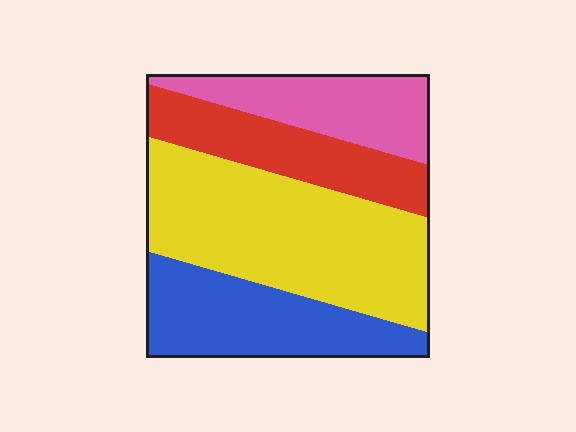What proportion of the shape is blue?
Blue takes up between a sixth and a third of the shape.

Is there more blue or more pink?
Blue.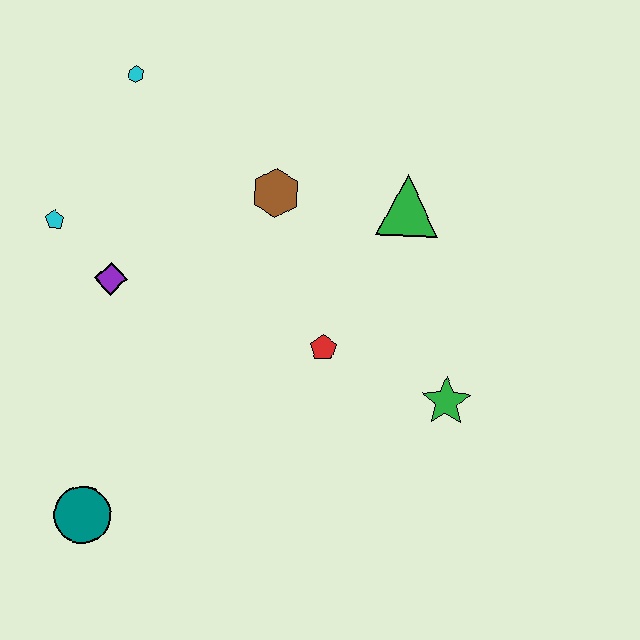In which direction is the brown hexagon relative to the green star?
The brown hexagon is above the green star.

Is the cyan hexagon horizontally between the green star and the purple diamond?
Yes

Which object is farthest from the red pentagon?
The cyan hexagon is farthest from the red pentagon.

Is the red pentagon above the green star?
Yes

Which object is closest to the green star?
The red pentagon is closest to the green star.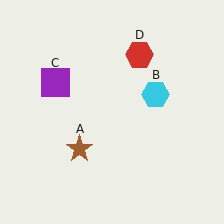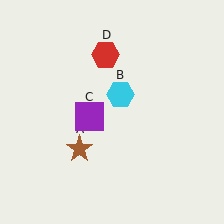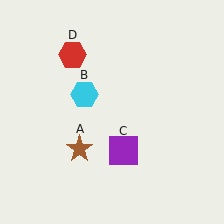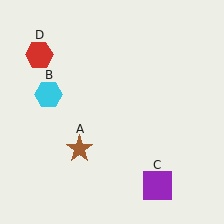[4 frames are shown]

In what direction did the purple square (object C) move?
The purple square (object C) moved down and to the right.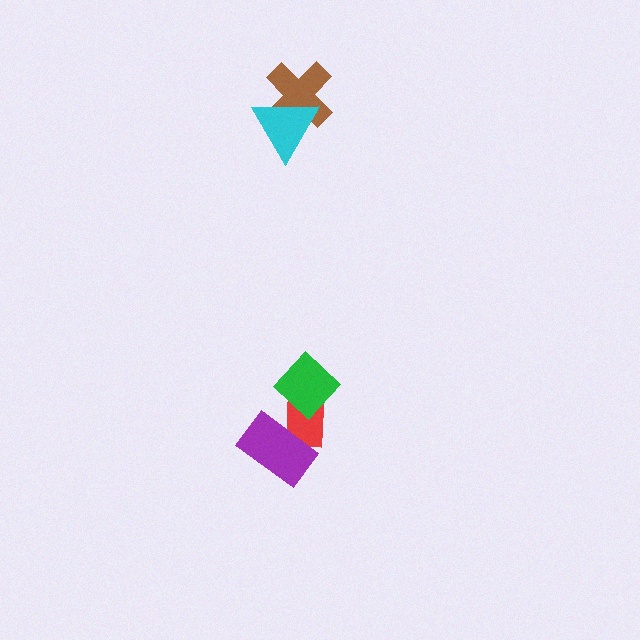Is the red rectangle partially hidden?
Yes, it is partially covered by another shape.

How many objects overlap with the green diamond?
1 object overlaps with the green diamond.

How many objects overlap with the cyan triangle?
1 object overlaps with the cyan triangle.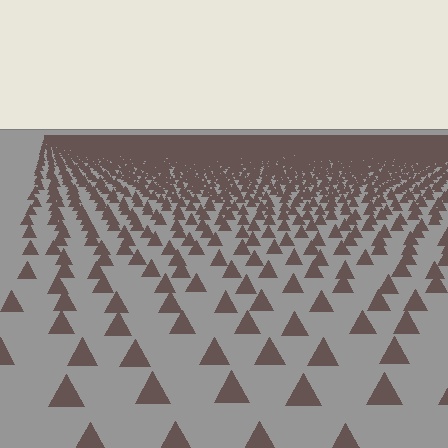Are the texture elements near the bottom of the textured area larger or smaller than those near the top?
Larger. Near the bottom, elements are closer to the viewer and appear at a bigger on-screen size.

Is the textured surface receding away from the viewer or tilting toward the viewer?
The surface is receding away from the viewer. Texture elements get smaller and denser toward the top.